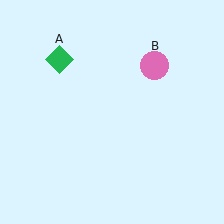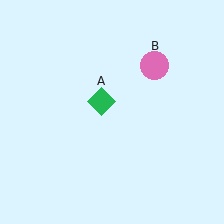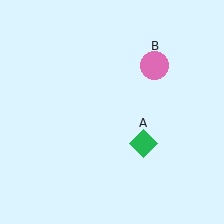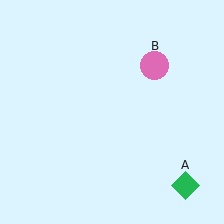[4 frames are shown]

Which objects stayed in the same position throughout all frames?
Pink circle (object B) remained stationary.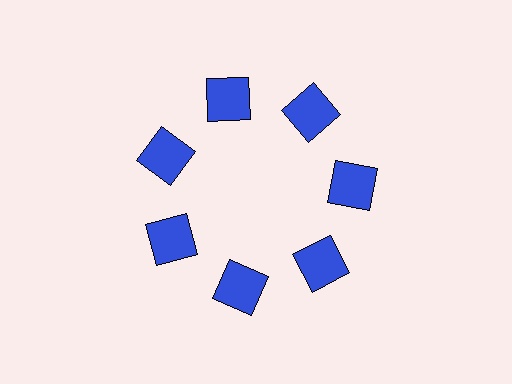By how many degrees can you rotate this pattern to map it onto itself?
The pattern maps onto itself every 51 degrees of rotation.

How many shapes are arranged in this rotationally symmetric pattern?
There are 7 shapes, arranged in 7 groups of 1.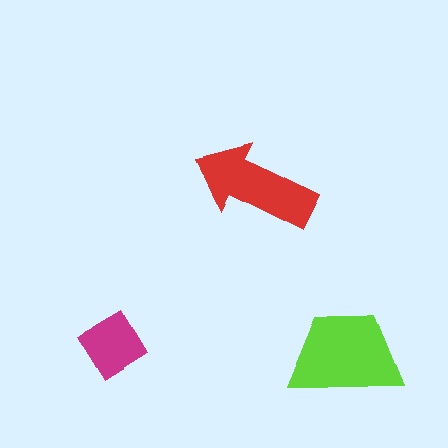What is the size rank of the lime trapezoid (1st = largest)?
1st.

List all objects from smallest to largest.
The magenta diamond, the red arrow, the lime trapezoid.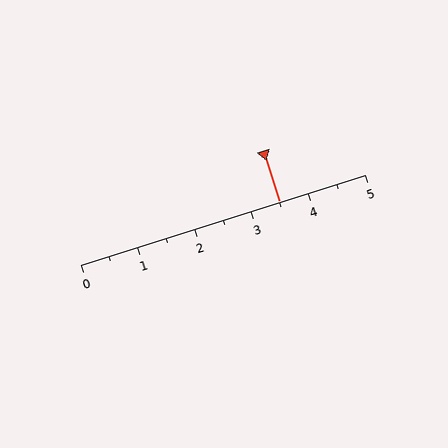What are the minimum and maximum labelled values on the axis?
The axis runs from 0 to 5.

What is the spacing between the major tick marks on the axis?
The major ticks are spaced 1 apart.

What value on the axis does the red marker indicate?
The marker indicates approximately 3.5.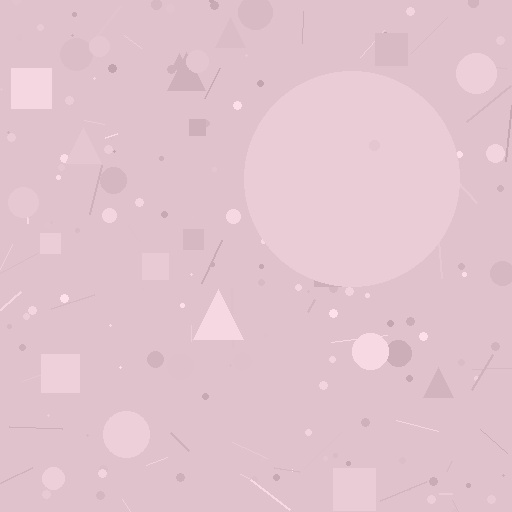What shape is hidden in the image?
A circle is hidden in the image.